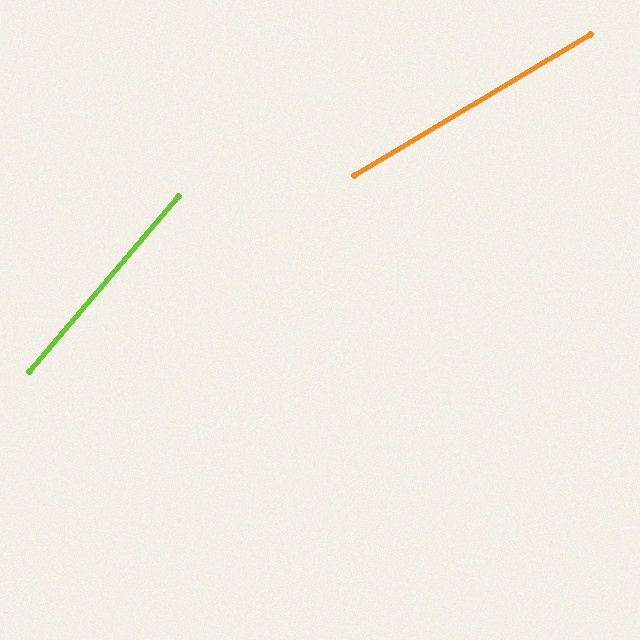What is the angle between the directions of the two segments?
Approximately 19 degrees.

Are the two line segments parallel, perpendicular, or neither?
Neither parallel nor perpendicular — they differ by about 19°.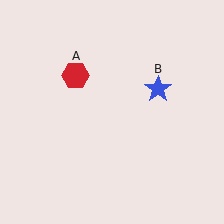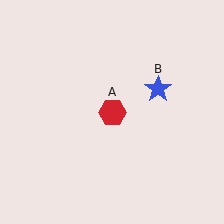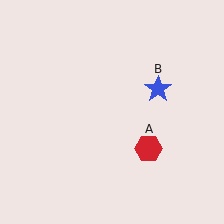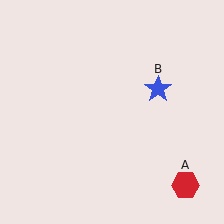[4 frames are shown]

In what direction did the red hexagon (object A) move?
The red hexagon (object A) moved down and to the right.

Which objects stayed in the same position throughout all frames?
Blue star (object B) remained stationary.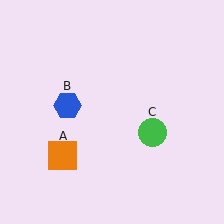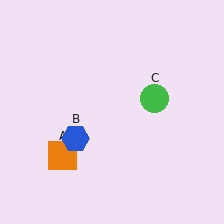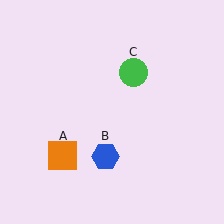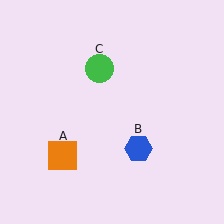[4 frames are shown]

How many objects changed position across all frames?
2 objects changed position: blue hexagon (object B), green circle (object C).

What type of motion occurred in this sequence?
The blue hexagon (object B), green circle (object C) rotated counterclockwise around the center of the scene.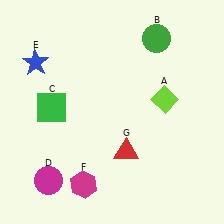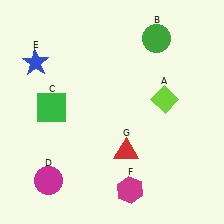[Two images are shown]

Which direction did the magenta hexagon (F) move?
The magenta hexagon (F) moved right.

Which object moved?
The magenta hexagon (F) moved right.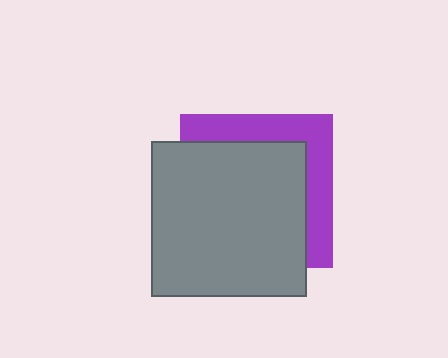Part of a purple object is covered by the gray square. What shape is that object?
It is a square.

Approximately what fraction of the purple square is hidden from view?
Roughly 68% of the purple square is hidden behind the gray square.